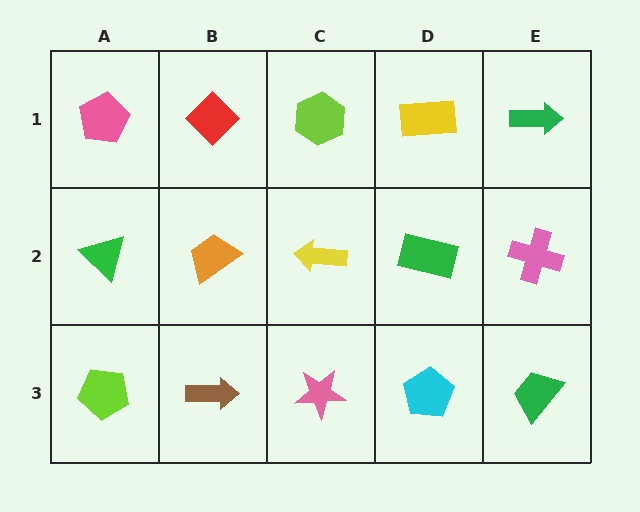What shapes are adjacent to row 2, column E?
A green arrow (row 1, column E), a green trapezoid (row 3, column E), a green rectangle (row 2, column D).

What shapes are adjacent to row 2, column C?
A lime hexagon (row 1, column C), a pink star (row 3, column C), an orange trapezoid (row 2, column B), a green rectangle (row 2, column D).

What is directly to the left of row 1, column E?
A yellow rectangle.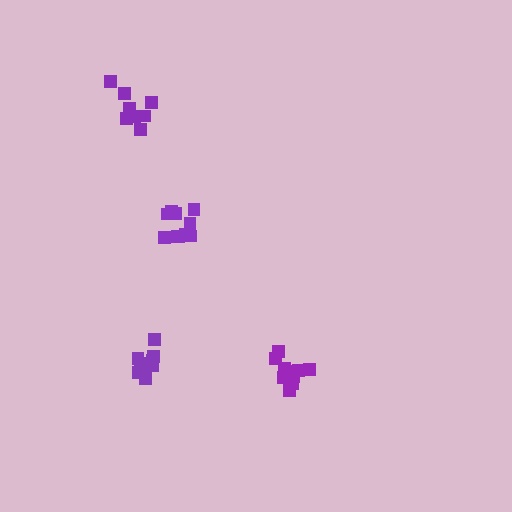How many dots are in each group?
Group 1: 9 dots, Group 2: 10 dots, Group 3: 10 dots, Group 4: 8 dots (37 total).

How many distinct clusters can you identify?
There are 4 distinct clusters.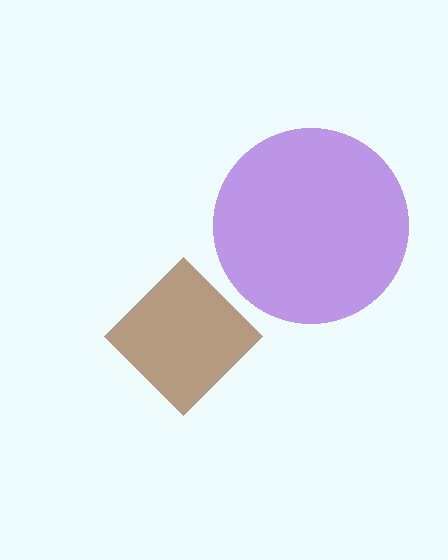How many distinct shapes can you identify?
There are 2 distinct shapes: a purple circle, a brown diamond.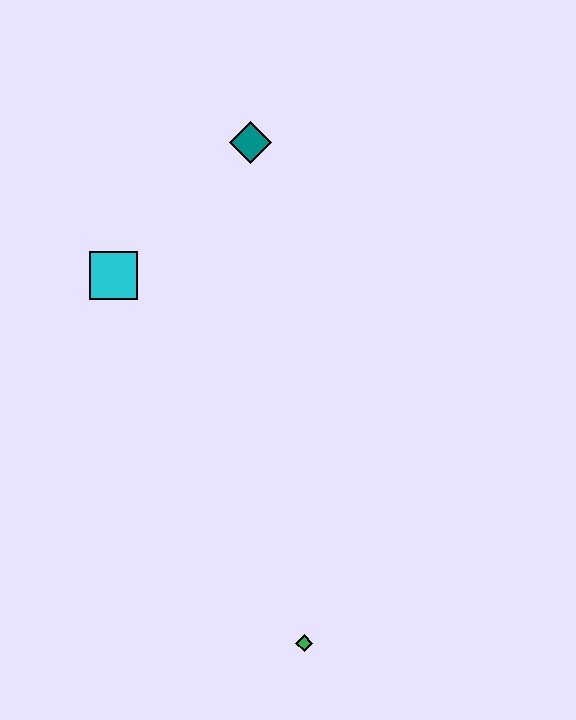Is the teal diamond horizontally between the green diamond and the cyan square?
Yes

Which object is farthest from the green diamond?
The teal diamond is farthest from the green diamond.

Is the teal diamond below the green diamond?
No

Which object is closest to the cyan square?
The teal diamond is closest to the cyan square.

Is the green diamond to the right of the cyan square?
Yes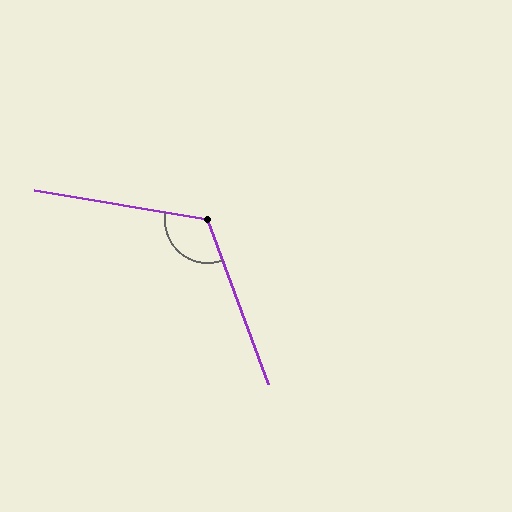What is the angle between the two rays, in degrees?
Approximately 120 degrees.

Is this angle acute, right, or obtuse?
It is obtuse.